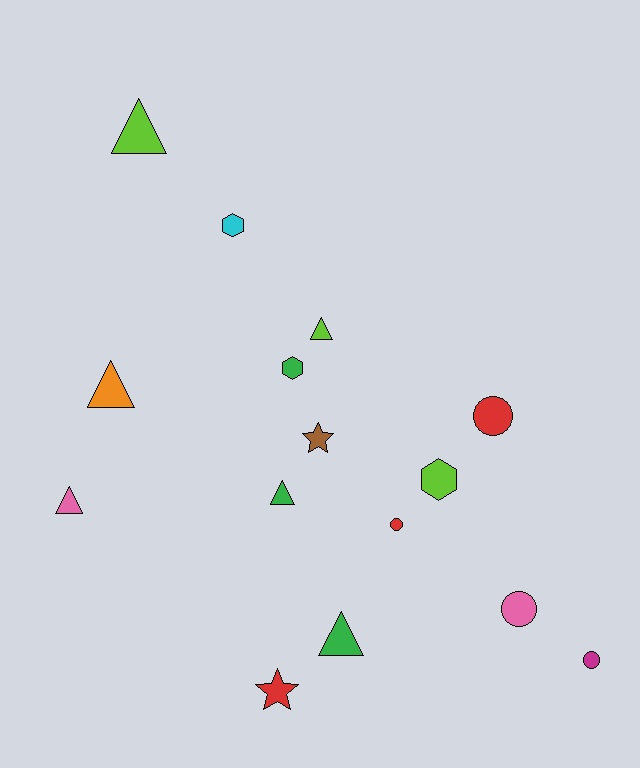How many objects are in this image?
There are 15 objects.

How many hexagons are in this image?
There are 3 hexagons.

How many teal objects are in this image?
There are no teal objects.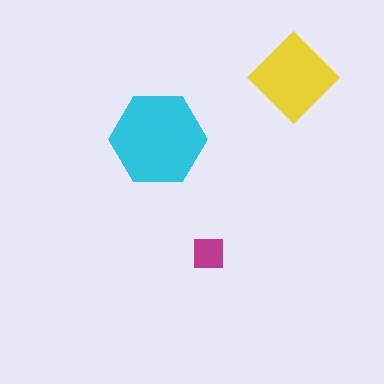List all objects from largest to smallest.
The cyan hexagon, the yellow diamond, the magenta square.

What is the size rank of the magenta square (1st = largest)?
3rd.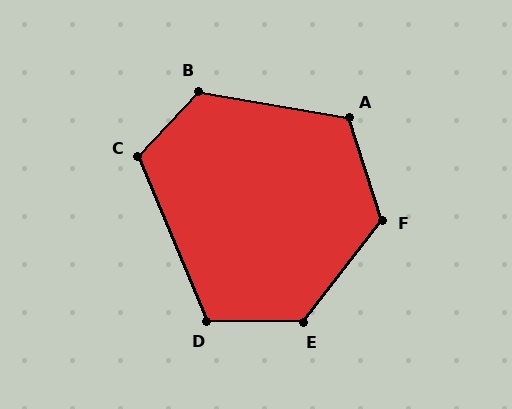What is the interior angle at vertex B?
Approximately 123 degrees (obtuse).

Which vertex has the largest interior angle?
E, at approximately 127 degrees.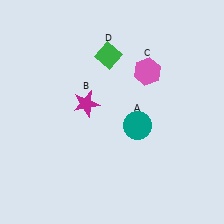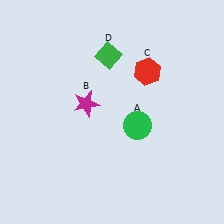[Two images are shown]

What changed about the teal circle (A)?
In Image 1, A is teal. In Image 2, it changed to green.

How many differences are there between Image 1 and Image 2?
There are 2 differences between the two images.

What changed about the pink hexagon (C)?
In Image 1, C is pink. In Image 2, it changed to red.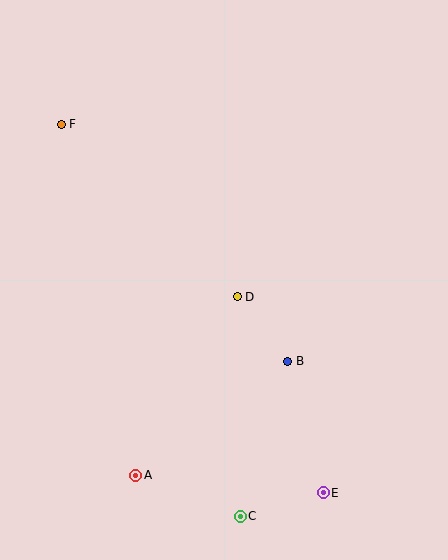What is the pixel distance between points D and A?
The distance between D and A is 205 pixels.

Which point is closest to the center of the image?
Point D at (237, 297) is closest to the center.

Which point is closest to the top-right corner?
Point D is closest to the top-right corner.